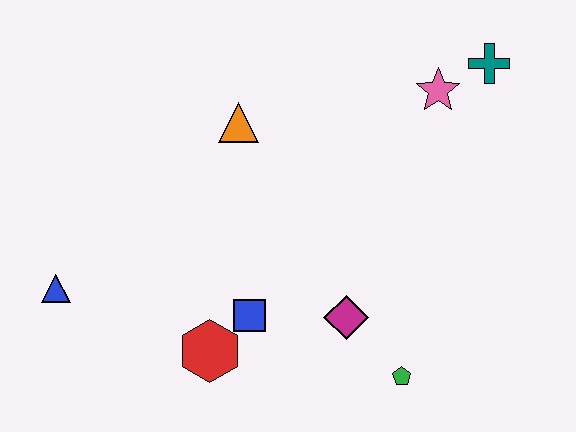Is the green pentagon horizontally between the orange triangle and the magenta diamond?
No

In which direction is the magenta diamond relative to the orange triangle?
The magenta diamond is below the orange triangle.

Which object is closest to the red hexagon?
The blue square is closest to the red hexagon.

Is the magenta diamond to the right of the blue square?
Yes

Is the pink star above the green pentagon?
Yes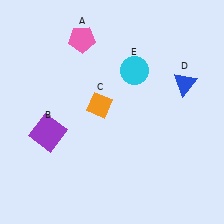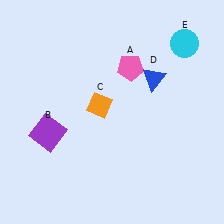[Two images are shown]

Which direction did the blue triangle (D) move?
The blue triangle (D) moved left.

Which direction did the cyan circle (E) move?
The cyan circle (E) moved right.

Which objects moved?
The objects that moved are: the pink pentagon (A), the blue triangle (D), the cyan circle (E).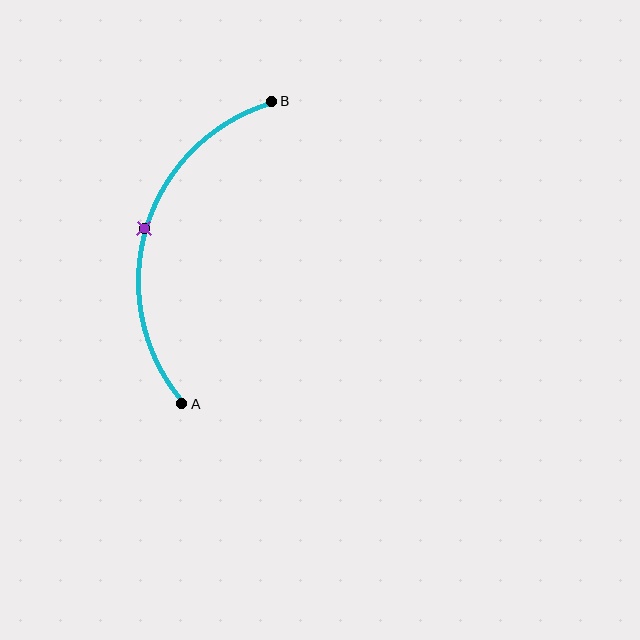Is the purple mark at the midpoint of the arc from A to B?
Yes. The purple mark lies on the arc at equal arc-length from both A and B — it is the arc midpoint.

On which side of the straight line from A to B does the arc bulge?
The arc bulges to the left of the straight line connecting A and B.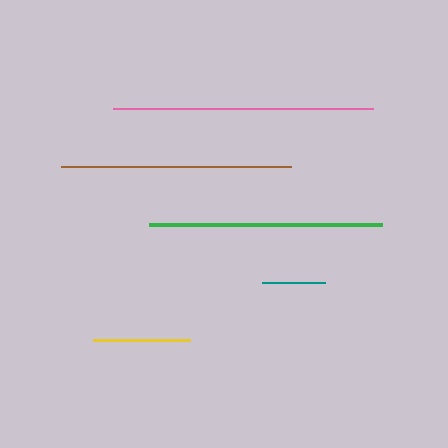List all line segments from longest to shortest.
From longest to shortest: pink, green, brown, yellow, teal.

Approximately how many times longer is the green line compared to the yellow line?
The green line is approximately 2.4 times the length of the yellow line.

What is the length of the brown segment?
The brown segment is approximately 229 pixels long.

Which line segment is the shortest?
The teal line is the shortest at approximately 63 pixels.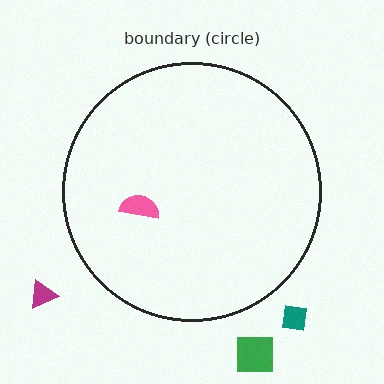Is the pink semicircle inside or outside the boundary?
Inside.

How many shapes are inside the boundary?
1 inside, 3 outside.